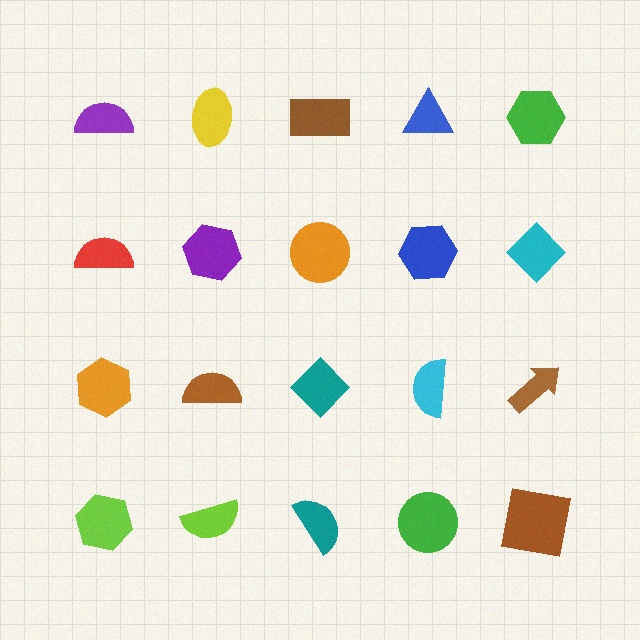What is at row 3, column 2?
A brown semicircle.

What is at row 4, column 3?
A teal semicircle.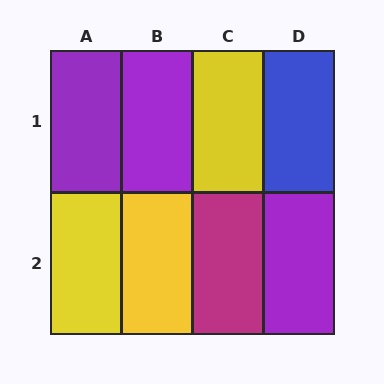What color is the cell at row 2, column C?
Magenta.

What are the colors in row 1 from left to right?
Purple, purple, yellow, blue.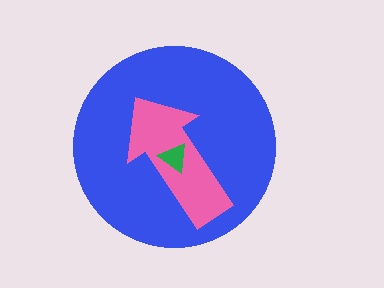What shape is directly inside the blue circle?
The pink arrow.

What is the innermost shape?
The green triangle.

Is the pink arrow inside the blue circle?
Yes.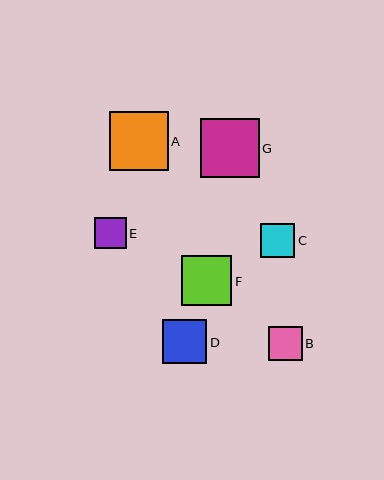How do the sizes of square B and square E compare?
Square B and square E are approximately the same size.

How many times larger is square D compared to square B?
Square D is approximately 1.3 times the size of square B.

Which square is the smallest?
Square E is the smallest with a size of approximately 32 pixels.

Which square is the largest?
Square G is the largest with a size of approximately 59 pixels.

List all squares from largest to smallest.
From largest to smallest: G, A, F, D, C, B, E.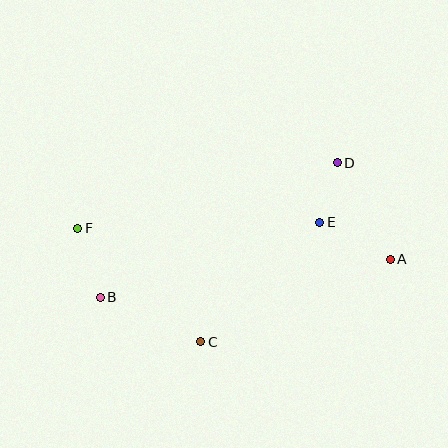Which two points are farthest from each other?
Points A and F are farthest from each other.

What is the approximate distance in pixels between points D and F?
The distance between D and F is approximately 268 pixels.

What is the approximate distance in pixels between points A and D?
The distance between A and D is approximately 110 pixels.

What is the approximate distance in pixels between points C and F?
The distance between C and F is approximately 167 pixels.